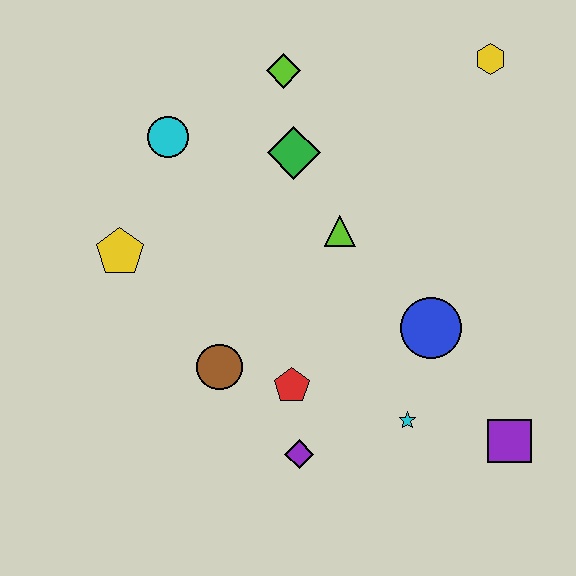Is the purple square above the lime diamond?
No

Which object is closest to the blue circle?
The cyan star is closest to the blue circle.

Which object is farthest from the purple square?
The cyan circle is farthest from the purple square.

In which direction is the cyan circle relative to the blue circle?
The cyan circle is to the left of the blue circle.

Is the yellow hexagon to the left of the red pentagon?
No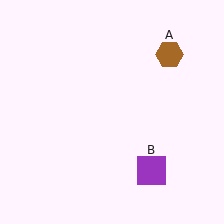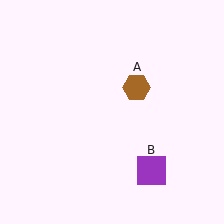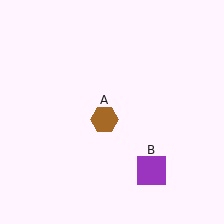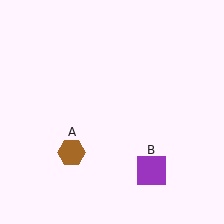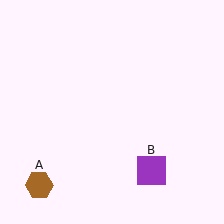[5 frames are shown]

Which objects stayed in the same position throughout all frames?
Purple square (object B) remained stationary.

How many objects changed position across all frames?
1 object changed position: brown hexagon (object A).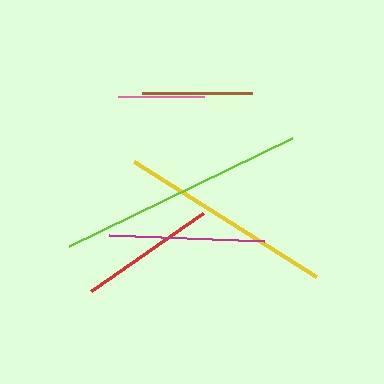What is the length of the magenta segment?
The magenta segment is approximately 155 pixels long.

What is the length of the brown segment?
The brown segment is approximately 110 pixels long.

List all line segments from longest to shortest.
From longest to shortest: lime, yellow, magenta, red, brown, pink.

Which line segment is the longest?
The lime line is the longest at approximately 247 pixels.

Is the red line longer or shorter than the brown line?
The red line is longer than the brown line.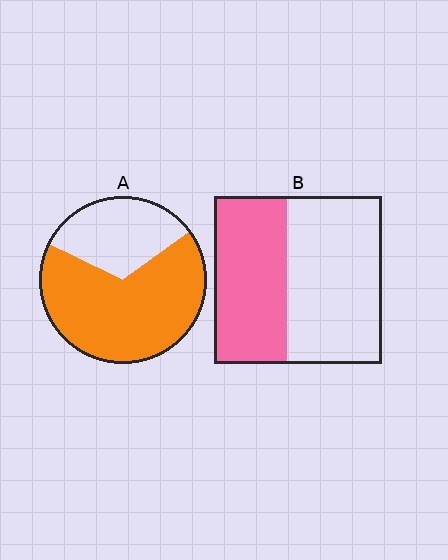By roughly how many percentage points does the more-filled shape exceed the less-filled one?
By roughly 25 percentage points (A over B).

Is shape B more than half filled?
No.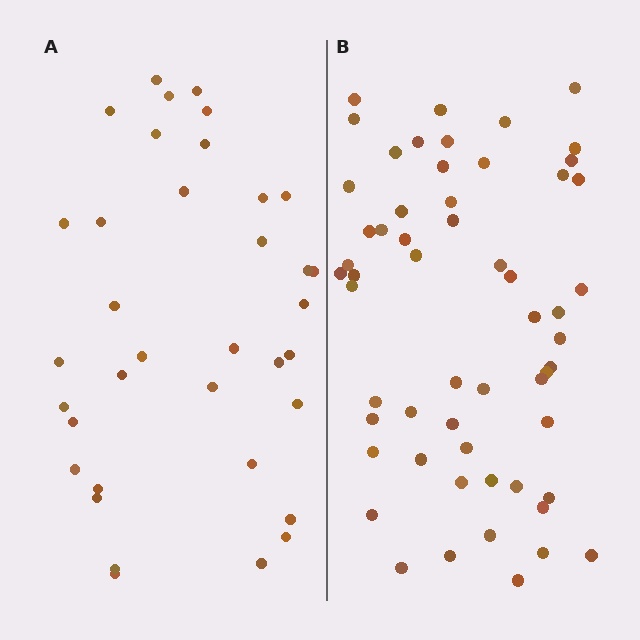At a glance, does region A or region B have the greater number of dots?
Region B (the right region) has more dots.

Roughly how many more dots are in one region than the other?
Region B has approximately 20 more dots than region A.